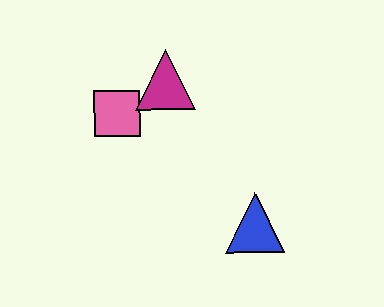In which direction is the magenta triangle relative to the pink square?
The magenta triangle is to the right of the pink square.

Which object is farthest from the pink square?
The blue triangle is farthest from the pink square.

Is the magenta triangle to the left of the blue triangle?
Yes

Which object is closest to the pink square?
The magenta triangle is closest to the pink square.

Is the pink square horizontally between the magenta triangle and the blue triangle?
No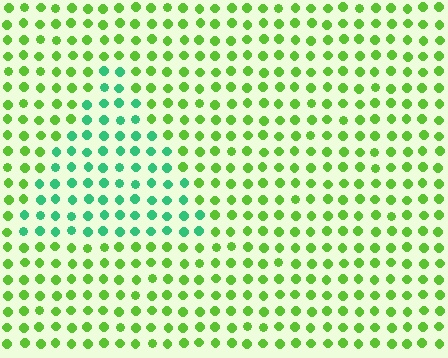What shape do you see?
I see a triangle.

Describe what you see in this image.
The image is filled with small lime elements in a uniform arrangement. A triangle-shaped region is visible where the elements are tinted to a slightly different hue, forming a subtle color boundary.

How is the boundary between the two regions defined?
The boundary is defined purely by a slight shift in hue (about 47 degrees). Spacing, size, and orientation are identical on both sides.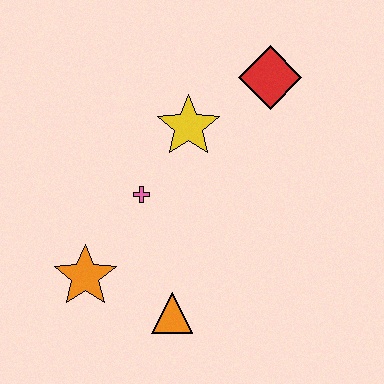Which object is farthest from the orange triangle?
The red diamond is farthest from the orange triangle.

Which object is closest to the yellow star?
The pink cross is closest to the yellow star.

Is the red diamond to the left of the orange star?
No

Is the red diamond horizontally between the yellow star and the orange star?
No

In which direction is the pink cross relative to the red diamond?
The pink cross is to the left of the red diamond.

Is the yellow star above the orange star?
Yes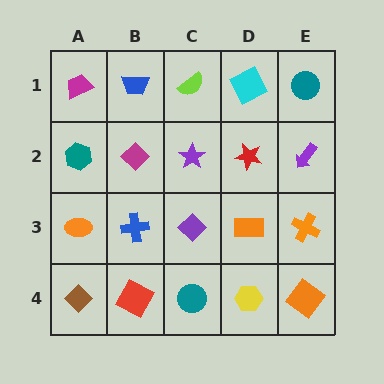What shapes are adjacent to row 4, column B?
A blue cross (row 3, column B), a brown diamond (row 4, column A), a teal circle (row 4, column C).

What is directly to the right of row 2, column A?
A magenta diamond.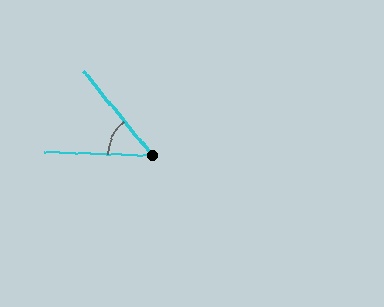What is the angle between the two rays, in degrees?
Approximately 49 degrees.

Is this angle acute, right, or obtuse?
It is acute.